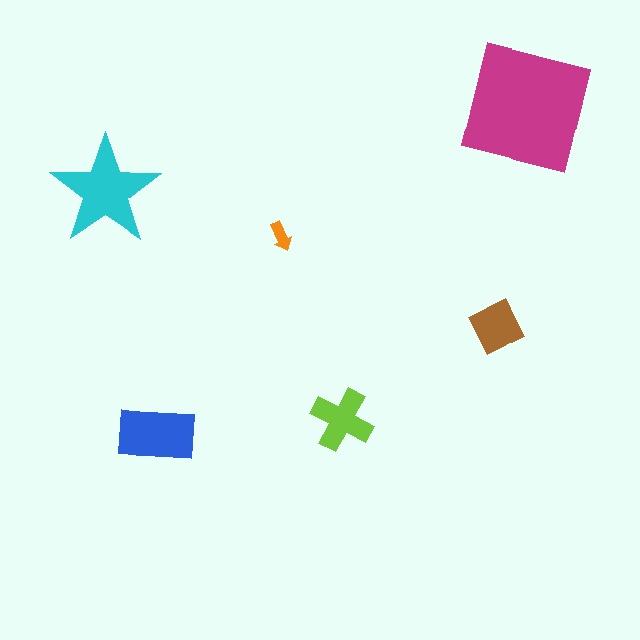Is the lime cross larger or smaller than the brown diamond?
Larger.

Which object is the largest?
The magenta square.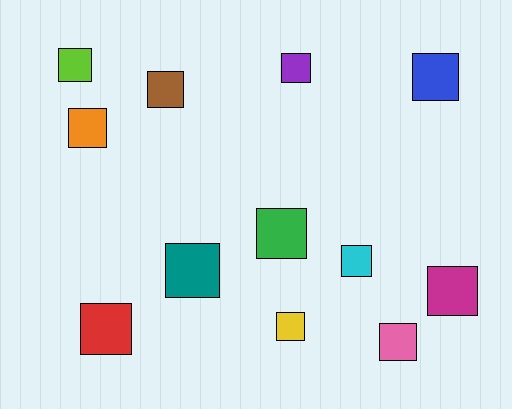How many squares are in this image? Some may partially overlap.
There are 12 squares.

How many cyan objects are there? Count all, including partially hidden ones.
There is 1 cyan object.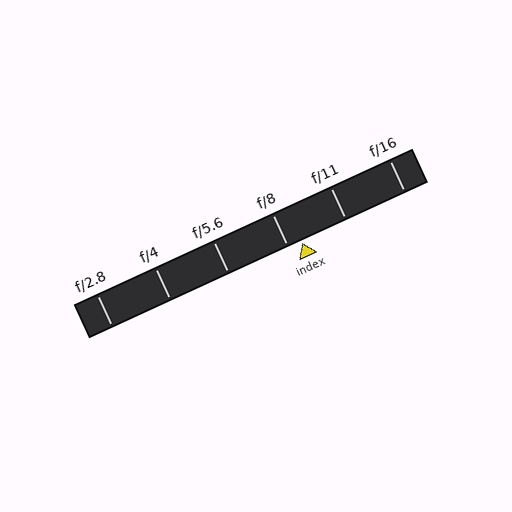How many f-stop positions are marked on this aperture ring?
There are 6 f-stop positions marked.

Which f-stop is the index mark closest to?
The index mark is closest to f/8.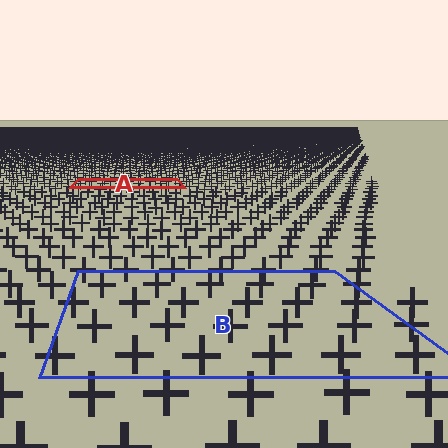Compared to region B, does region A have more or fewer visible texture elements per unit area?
Region A has more texture elements per unit area — they are packed more densely because it is farther away.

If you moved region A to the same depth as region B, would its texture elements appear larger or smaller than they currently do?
They would appear larger. At a closer depth, the same texture elements are projected at a bigger on-screen size.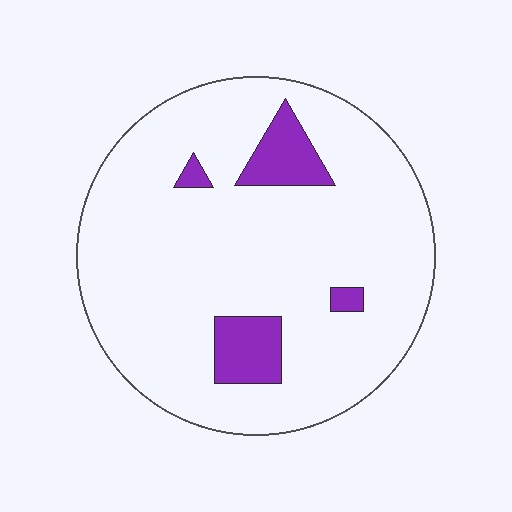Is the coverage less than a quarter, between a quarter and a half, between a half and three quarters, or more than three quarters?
Less than a quarter.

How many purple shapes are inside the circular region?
4.